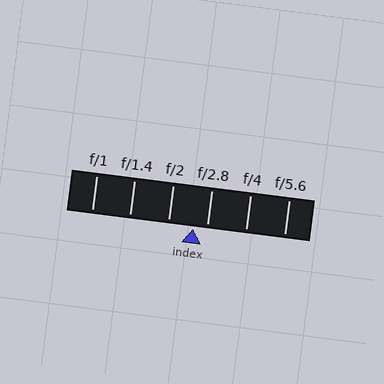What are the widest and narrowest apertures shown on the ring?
The widest aperture shown is f/1 and the narrowest is f/5.6.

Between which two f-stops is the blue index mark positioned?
The index mark is between f/2 and f/2.8.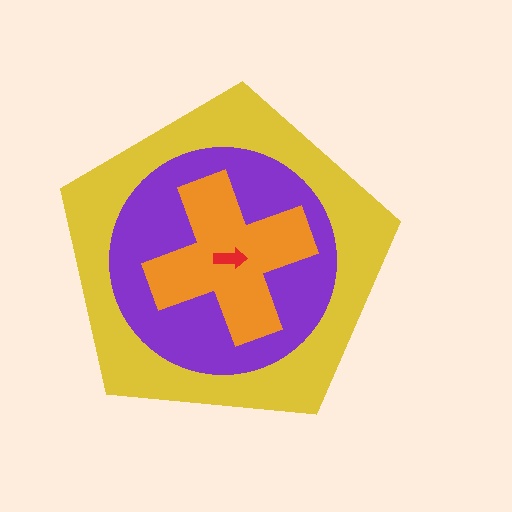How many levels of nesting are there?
4.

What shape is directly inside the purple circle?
The orange cross.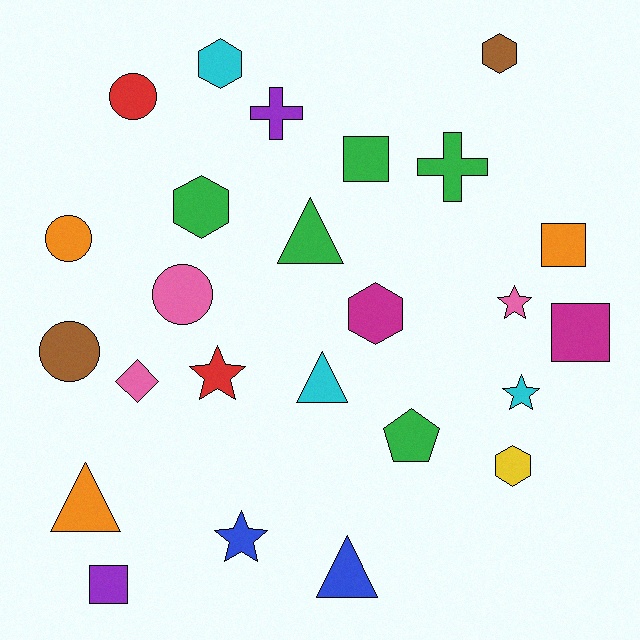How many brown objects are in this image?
There are 2 brown objects.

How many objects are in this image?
There are 25 objects.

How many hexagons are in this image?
There are 5 hexagons.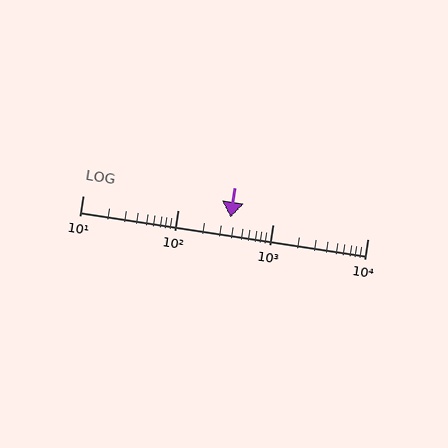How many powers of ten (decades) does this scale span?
The scale spans 3 decades, from 10 to 10000.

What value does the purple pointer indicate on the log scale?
The pointer indicates approximately 360.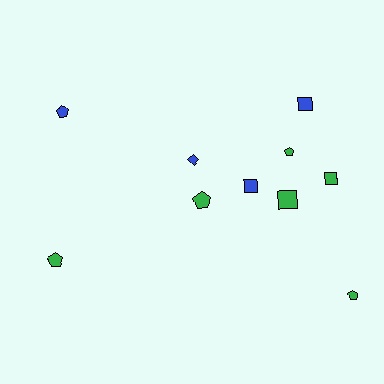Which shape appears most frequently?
Pentagon, with 5 objects.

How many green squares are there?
There are 2 green squares.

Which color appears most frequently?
Green, with 6 objects.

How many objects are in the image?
There are 10 objects.